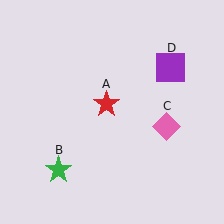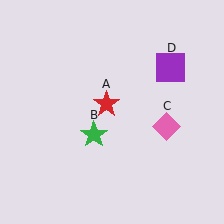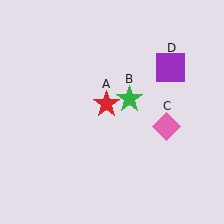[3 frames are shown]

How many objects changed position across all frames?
1 object changed position: green star (object B).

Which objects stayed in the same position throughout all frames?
Red star (object A) and pink diamond (object C) and purple square (object D) remained stationary.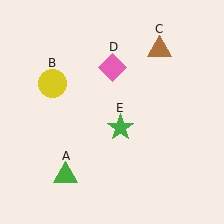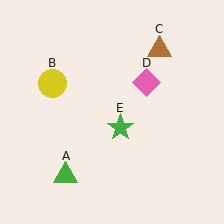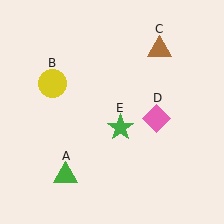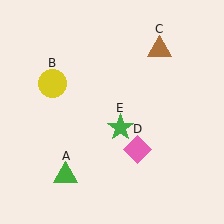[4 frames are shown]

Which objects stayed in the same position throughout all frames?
Green triangle (object A) and yellow circle (object B) and brown triangle (object C) and green star (object E) remained stationary.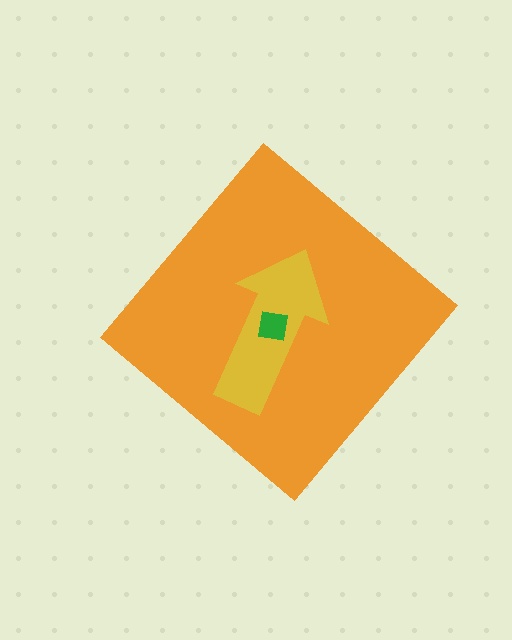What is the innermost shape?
The green square.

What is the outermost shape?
The orange diamond.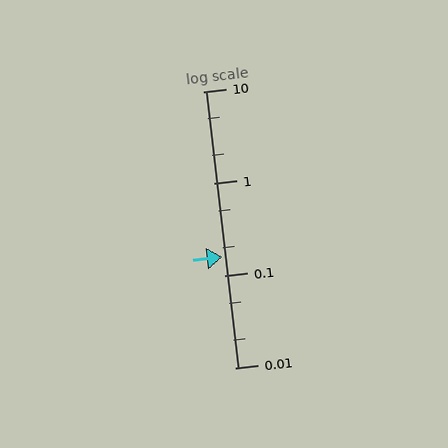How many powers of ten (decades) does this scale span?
The scale spans 3 decades, from 0.01 to 10.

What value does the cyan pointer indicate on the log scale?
The pointer indicates approximately 0.16.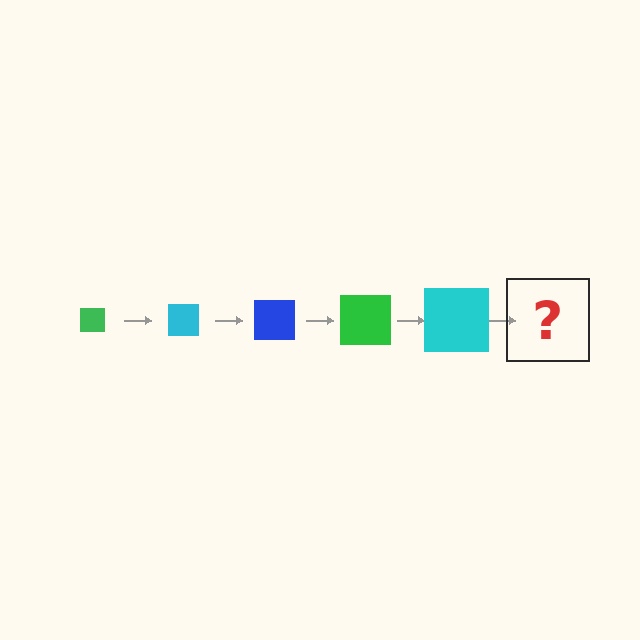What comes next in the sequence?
The next element should be a blue square, larger than the previous one.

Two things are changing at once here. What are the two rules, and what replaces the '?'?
The two rules are that the square grows larger each step and the color cycles through green, cyan, and blue. The '?' should be a blue square, larger than the previous one.